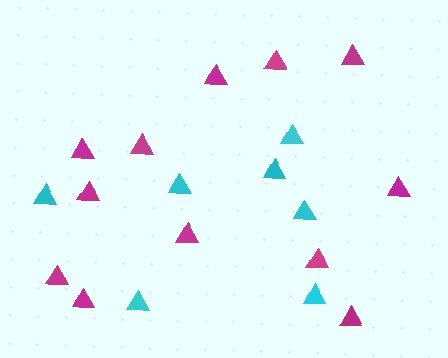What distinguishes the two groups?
There are 2 groups: one group of cyan triangles (7) and one group of magenta triangles (12).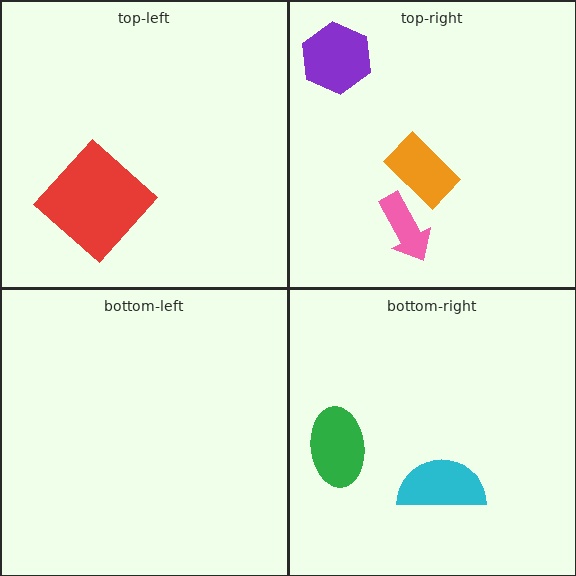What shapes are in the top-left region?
The red diamond.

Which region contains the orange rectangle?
The top-right region.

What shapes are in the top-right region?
The purple hexagon, the pink arrow, the orange rectangle.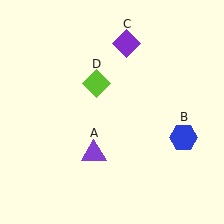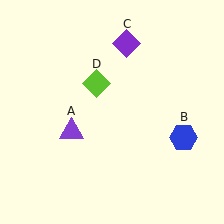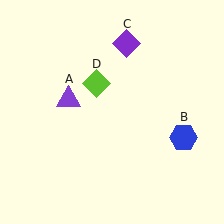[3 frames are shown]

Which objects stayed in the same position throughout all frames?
Blue hexagon (object B) and purple diamond (object C) and lime diamond (object D) remained stationary.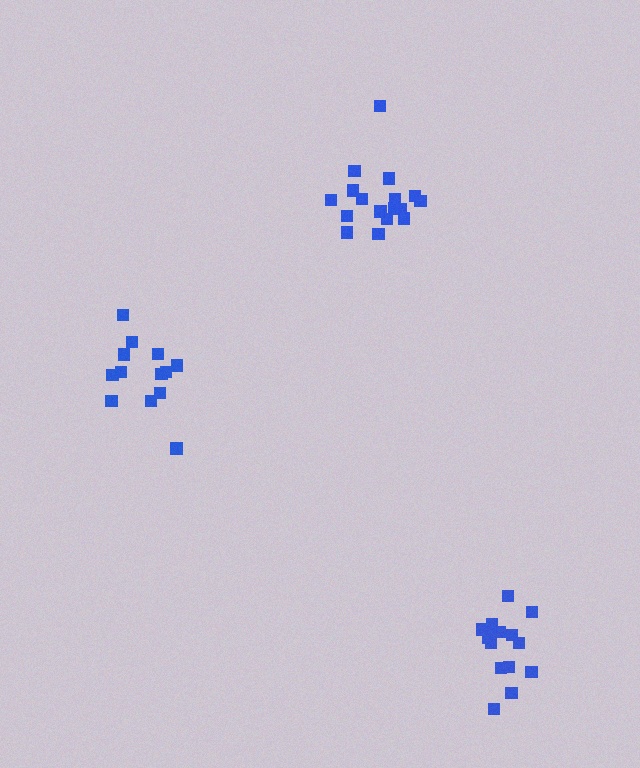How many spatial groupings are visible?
There are 3 spatial groupings.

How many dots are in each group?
Group 1: 17 dots, Group 2: 13 dots, Group 3: 15 dots (45 total).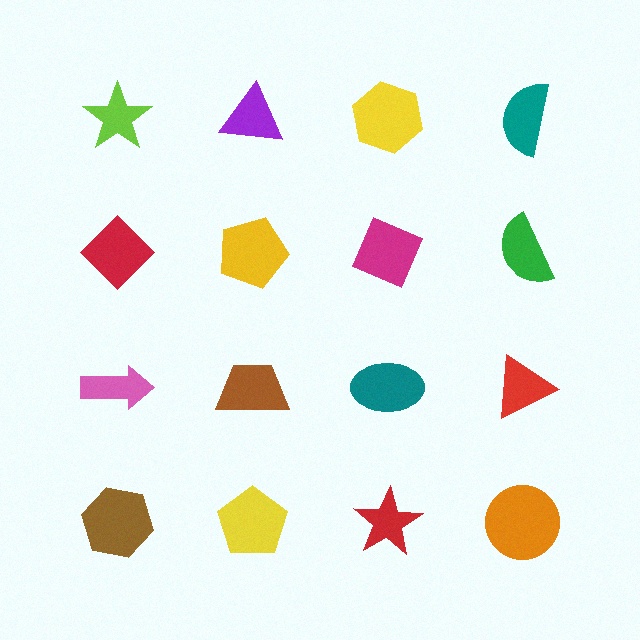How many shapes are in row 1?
4 shapes.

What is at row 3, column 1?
A pink arrow.